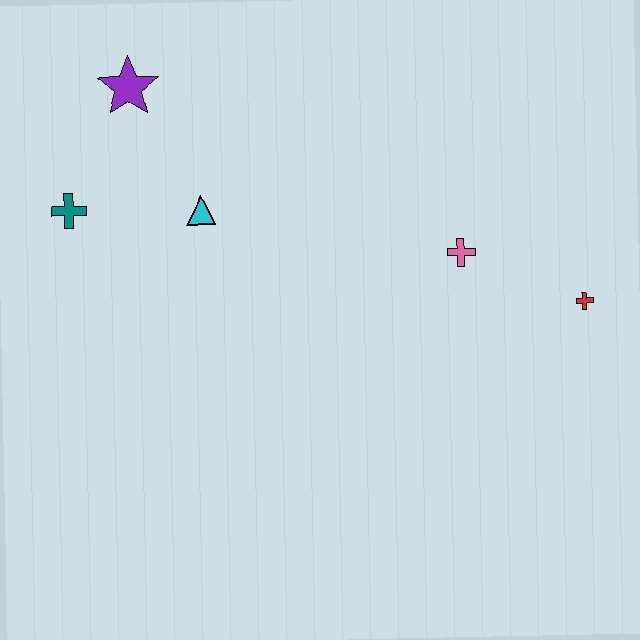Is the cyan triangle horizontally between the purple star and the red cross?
Yes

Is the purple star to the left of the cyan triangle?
Yes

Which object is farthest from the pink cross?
The teal cross is farthest from the pink cross.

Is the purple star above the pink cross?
Yes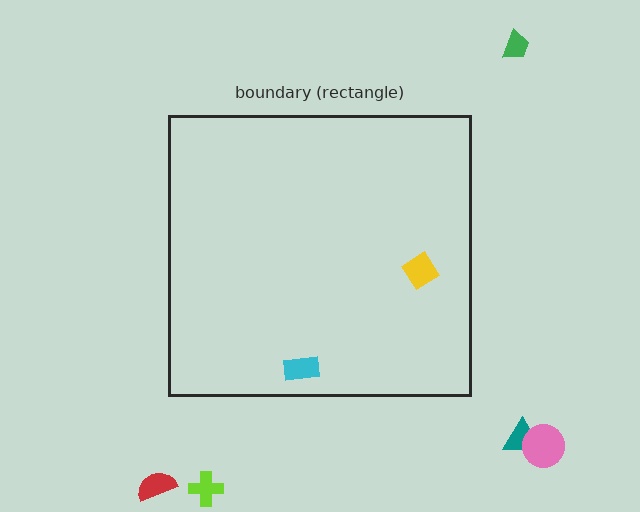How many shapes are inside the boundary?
2 inside, 5 outside.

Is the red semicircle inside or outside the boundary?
Outside.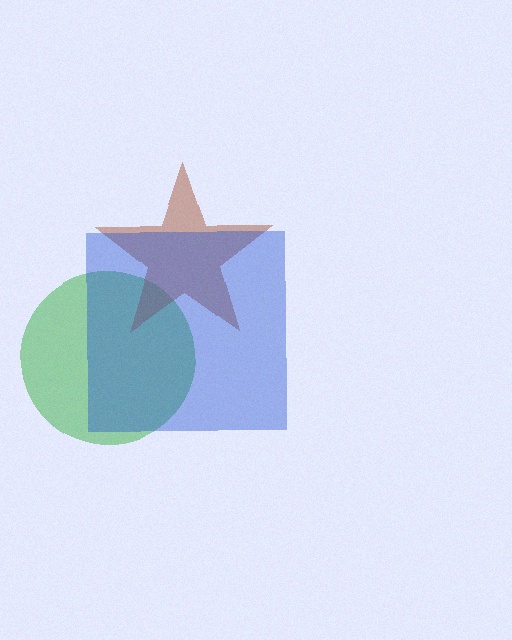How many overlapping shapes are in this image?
There are 3 overlapping shapes in the image.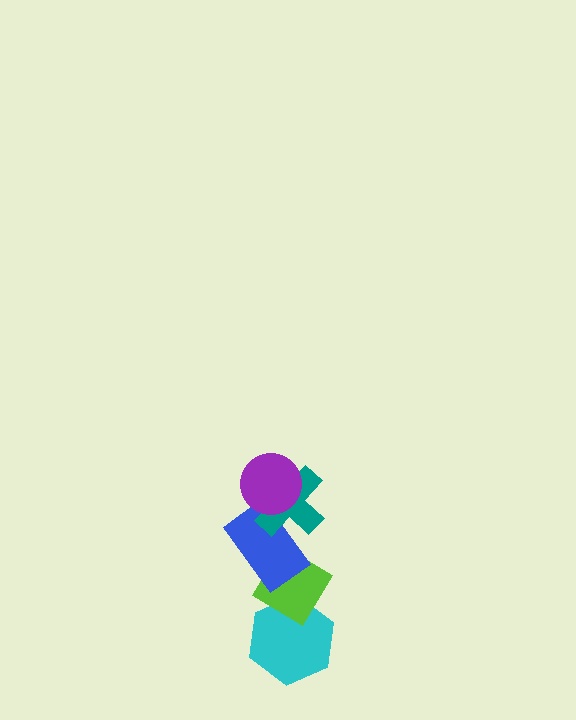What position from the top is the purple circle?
The purple circle is 1st from the top.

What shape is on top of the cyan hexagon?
The lime diamond is on top of the cyan hexagon.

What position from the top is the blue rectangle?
The blue rectangle is 3rd from the top.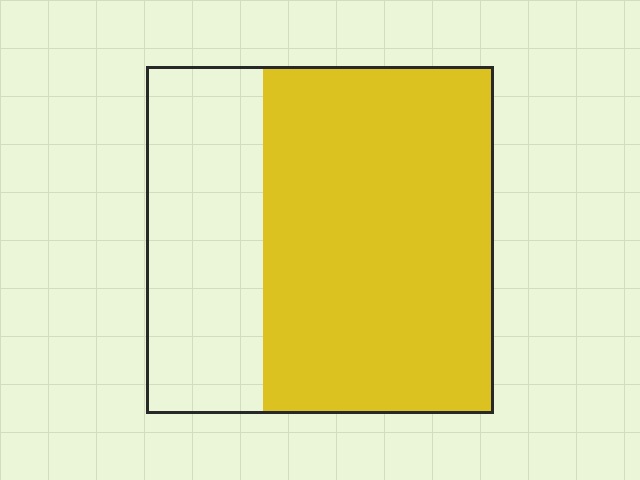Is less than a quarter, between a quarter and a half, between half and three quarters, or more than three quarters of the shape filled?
Between half and three quarters.